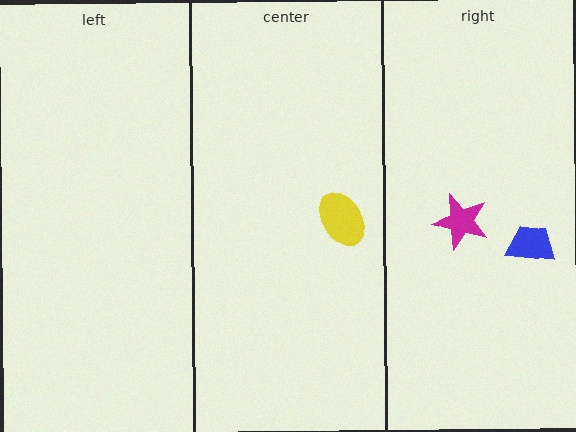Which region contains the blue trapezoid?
The right region.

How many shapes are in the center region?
1.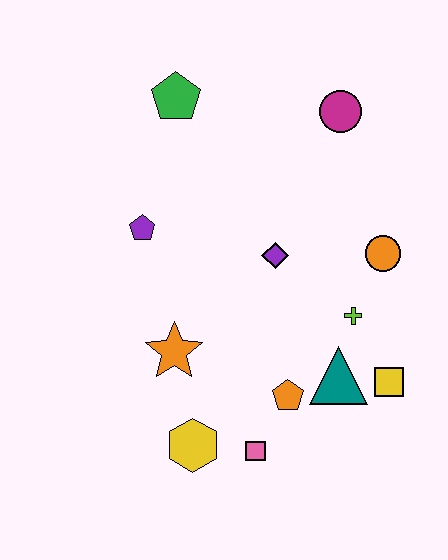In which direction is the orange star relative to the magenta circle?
The orange star is below the magenta circle.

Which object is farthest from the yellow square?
The green pentagon is farthest from the yellow square.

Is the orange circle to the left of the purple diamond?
No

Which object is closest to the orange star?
The yellow hexagon is closest to the orange star.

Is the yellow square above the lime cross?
No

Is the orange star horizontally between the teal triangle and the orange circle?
No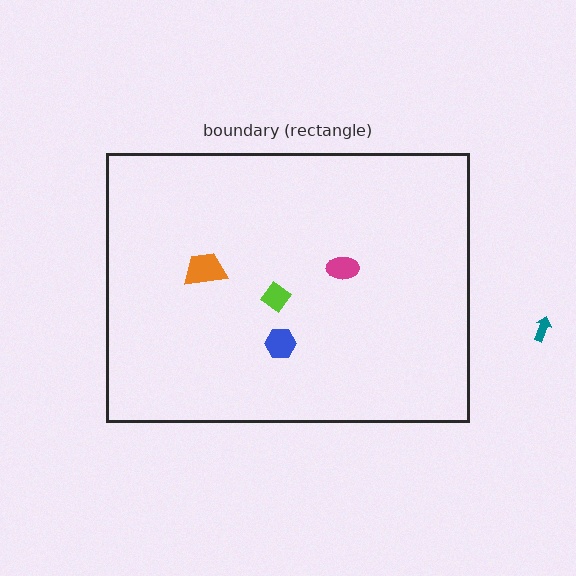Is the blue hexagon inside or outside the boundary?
Inside.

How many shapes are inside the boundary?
4 inside, 1 outside.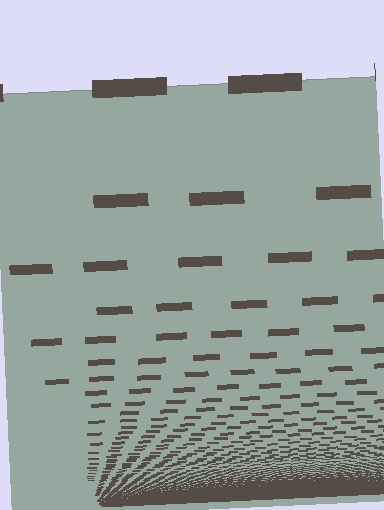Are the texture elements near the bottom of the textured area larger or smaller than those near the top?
Smaller. The gradient is inverted — elements near the bottom are smaller and denser.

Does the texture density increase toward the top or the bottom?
Density increases toward the bottom.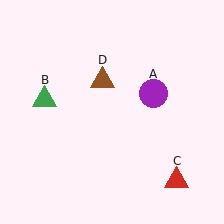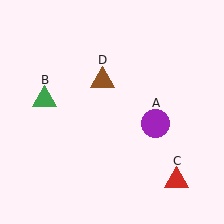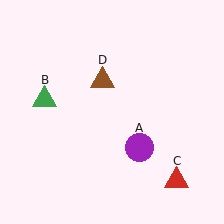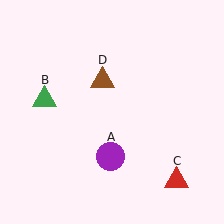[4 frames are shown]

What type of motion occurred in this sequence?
The purple circle (object A) rotated clockwise around the center of the scene.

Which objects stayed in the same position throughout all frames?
Green triangle (object B) and red triangle (object C) and brown triangle (object D) remained stationary.